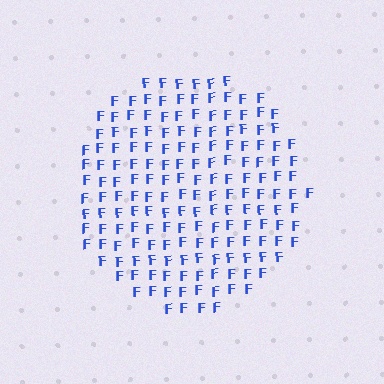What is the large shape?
The large shape is a circle.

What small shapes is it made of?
It is made of small letter F's.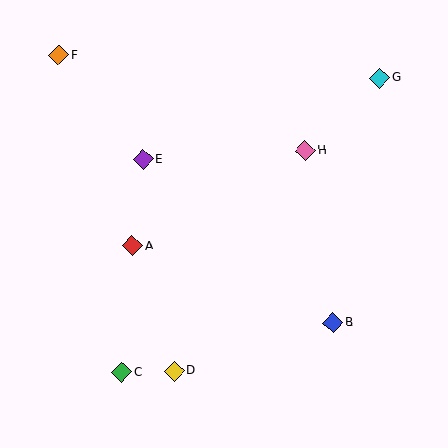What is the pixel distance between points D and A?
The distance between D and A is 132 pixels.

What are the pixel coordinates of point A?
Point A is at (132, 246).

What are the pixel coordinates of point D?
Point D is at (174, 371).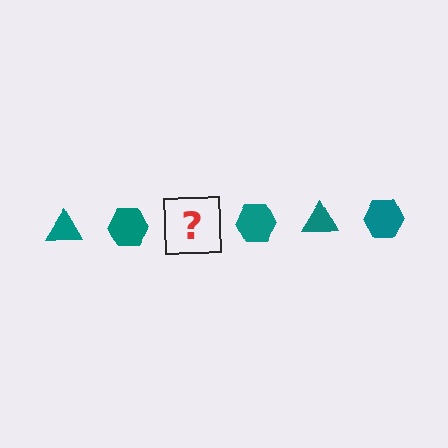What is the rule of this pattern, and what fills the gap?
The rule is that the pattern cycles through triangle, hexagon shapes in teal. The gap should be filled with a teal triangle.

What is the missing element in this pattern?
The missing element is a teal triangle.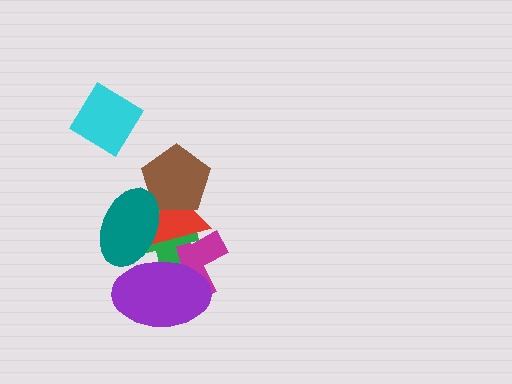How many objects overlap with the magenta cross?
4 objects overlap with the magenta cross.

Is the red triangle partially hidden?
Yes, it is partially covered by another shape.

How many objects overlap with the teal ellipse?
5 objects overlap with the teal ellipse.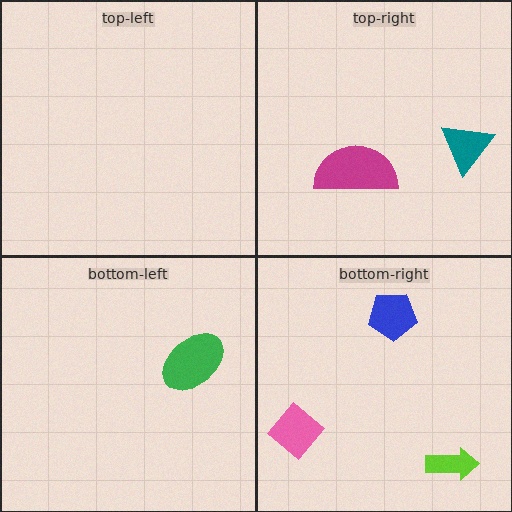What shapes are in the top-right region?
The magenta semicircle, the teal triangle.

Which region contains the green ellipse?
The bottom-left region.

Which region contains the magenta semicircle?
The top-right region.